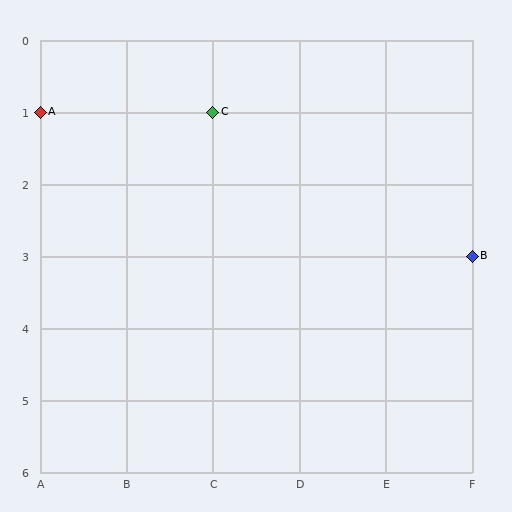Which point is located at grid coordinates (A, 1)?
Point A is at (A, 1).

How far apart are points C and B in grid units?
Points C and B are 3 columns and 2 rows apart (about 3.6 grid units diagonally).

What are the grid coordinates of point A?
Point A is at grid coordinates (A, 1).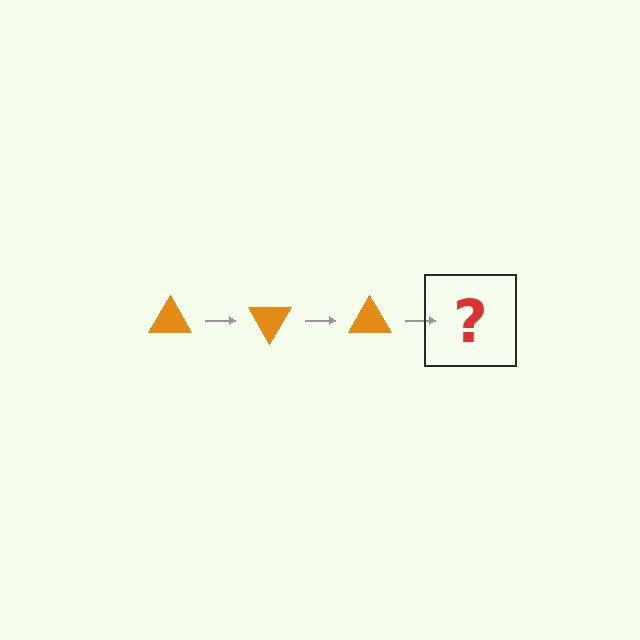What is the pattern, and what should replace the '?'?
The pattern is that the triangle rotates 60 degrees each step. The '?' should be an orange triangle rotated 180 degrees.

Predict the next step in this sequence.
The next step is an orange triangle rotated 180 degrees.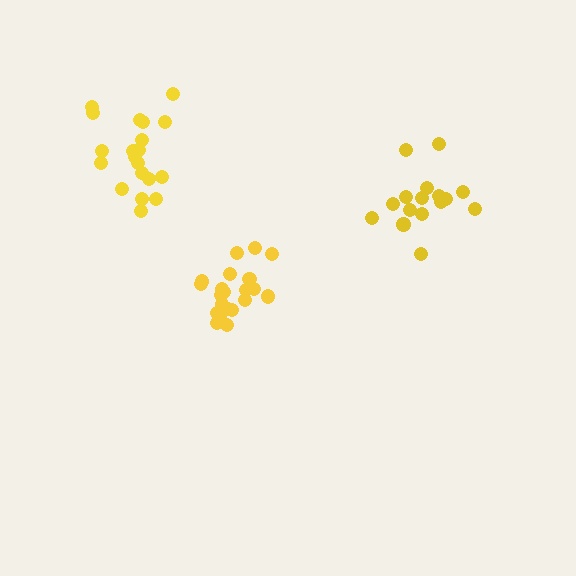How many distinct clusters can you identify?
There are 3 distinct clusters.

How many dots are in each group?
Group 1: 16 dots, Group 2: 21 dots, Group 3: 20 dots (57 total).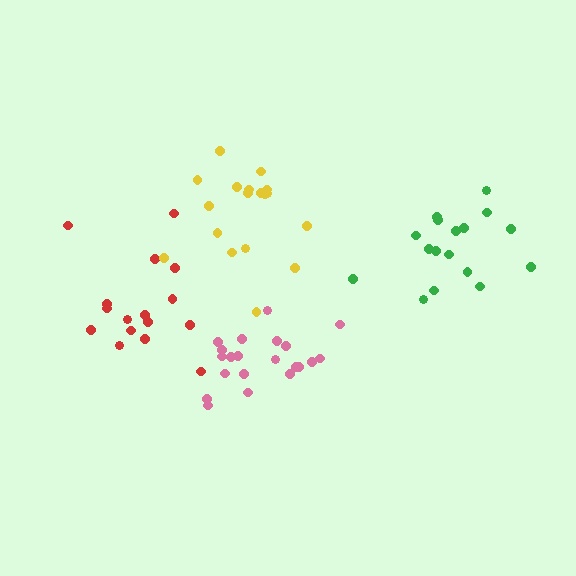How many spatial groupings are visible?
There are 4 spatial groupings.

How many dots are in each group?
Group 1: 21 dots, Group 2: 16 dots, Group 3: 18 dots, Group 4: 17 dots (72 total).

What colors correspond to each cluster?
The clusters are colored: pink, red, yellow, green.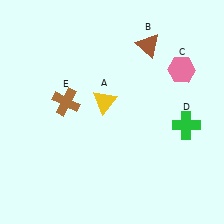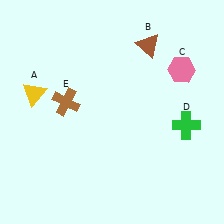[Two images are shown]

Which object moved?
The yellow triangle (A) moved left.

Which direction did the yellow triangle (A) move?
The yellow triangle (A) moved left.